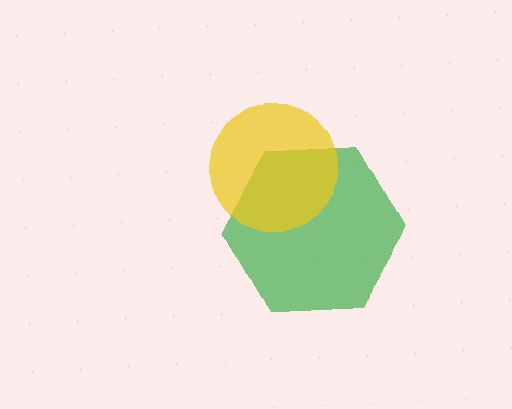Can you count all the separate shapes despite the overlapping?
Yes, there are 2 separate shapes.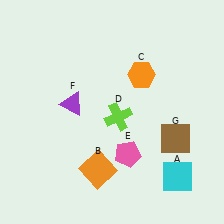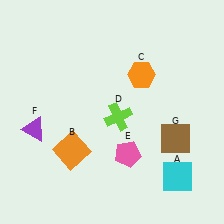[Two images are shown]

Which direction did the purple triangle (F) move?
The purple triangle (F) moved left.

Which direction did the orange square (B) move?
The orange square (B) moved left.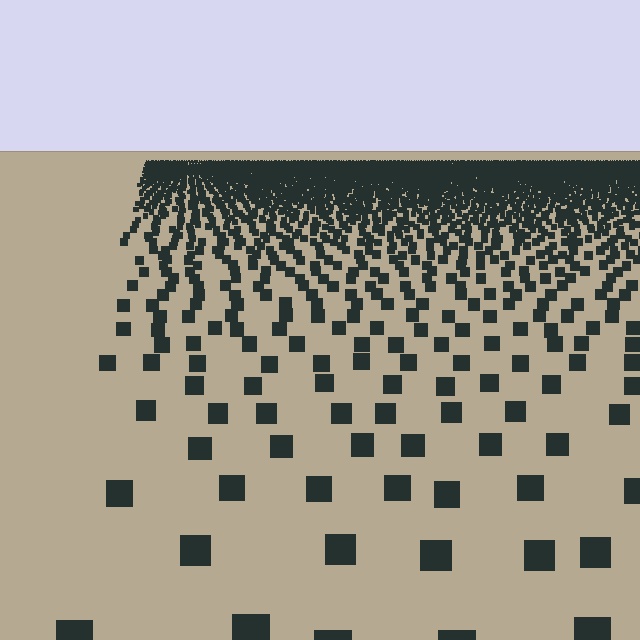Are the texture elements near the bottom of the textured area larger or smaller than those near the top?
Larger. Near the bottom, elements are closer to the viewer and appear at a bigger on-screen size.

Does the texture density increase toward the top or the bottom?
Density increases toward the top.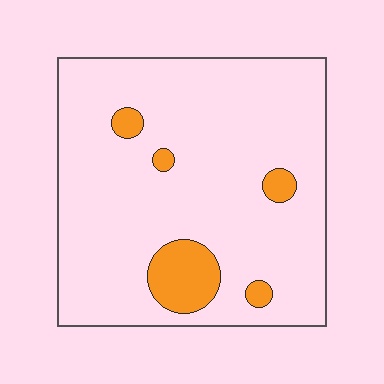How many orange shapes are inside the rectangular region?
5.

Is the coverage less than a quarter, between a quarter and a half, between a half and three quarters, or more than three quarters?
Less than a quarter.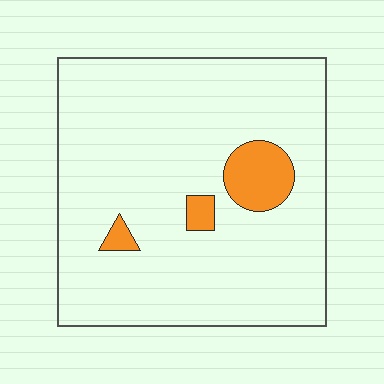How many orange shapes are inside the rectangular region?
3.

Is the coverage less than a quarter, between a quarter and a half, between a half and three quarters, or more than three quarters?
Less than a quarter.